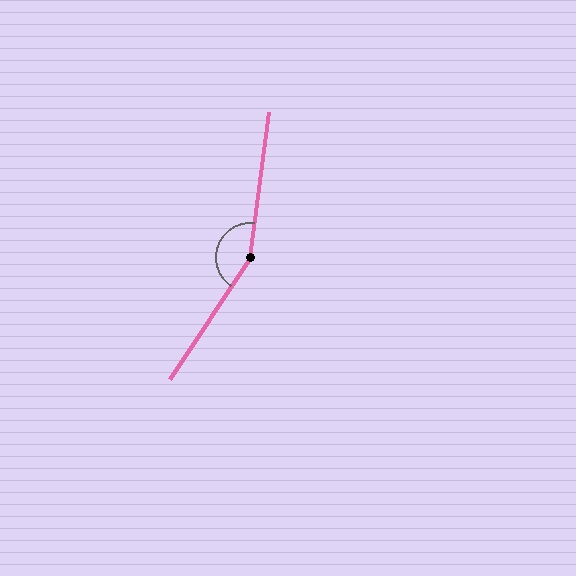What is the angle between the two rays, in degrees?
Approximately 154 degrees.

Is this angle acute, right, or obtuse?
It is obtuse.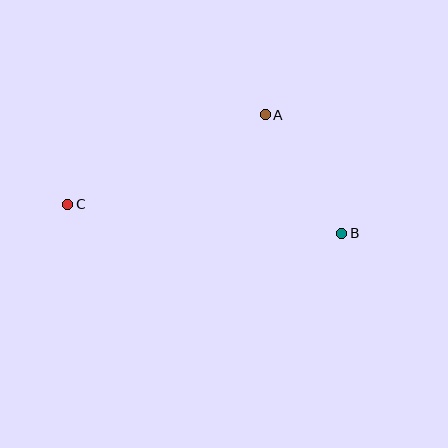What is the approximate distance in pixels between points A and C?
The distance between A and C is approximately 217 pixels.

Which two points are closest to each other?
Points A and B are closest to each other.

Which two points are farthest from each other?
Points B and C are farthest from each other.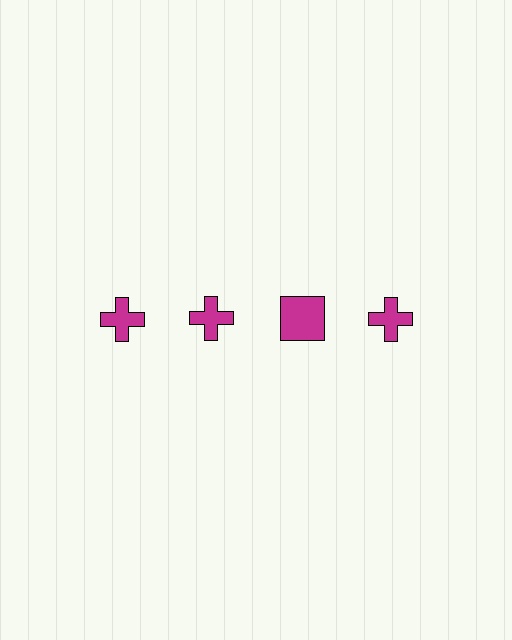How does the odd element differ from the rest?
It has a different shape: square instead of cross.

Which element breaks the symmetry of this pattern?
The magenta square in the top row, center column breaks the symmetry. All other shapes are magenta crosses.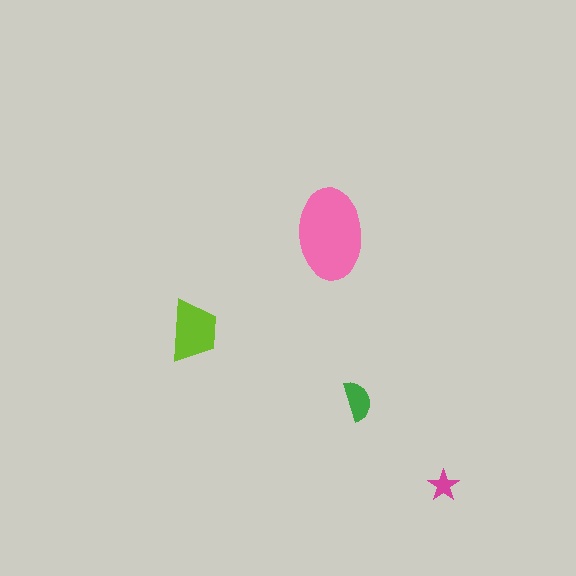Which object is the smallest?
The magenta star.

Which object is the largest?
The pink ellipse.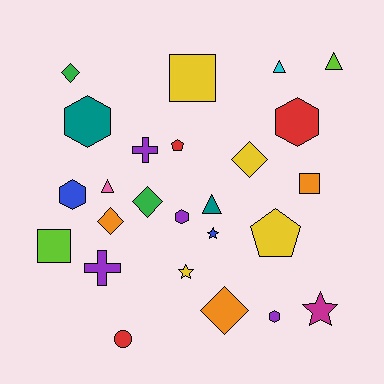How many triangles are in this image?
There are 4 triangles.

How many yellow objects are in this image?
There are 4 yellow objects.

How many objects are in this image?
There are 25 objects.